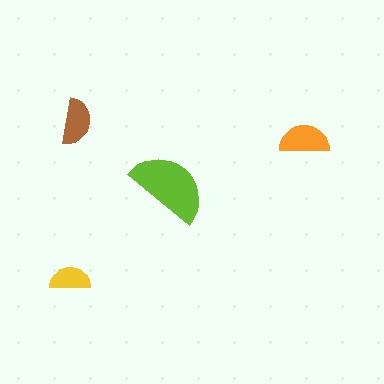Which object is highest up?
The brown semicircle is topmost.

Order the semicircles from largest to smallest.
the lime one, the orange one, the brown one, the yellow one.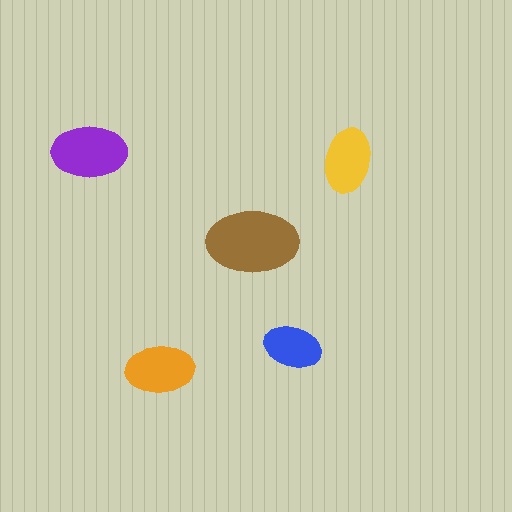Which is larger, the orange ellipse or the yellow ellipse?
The orange one.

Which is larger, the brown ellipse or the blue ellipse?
The brown one.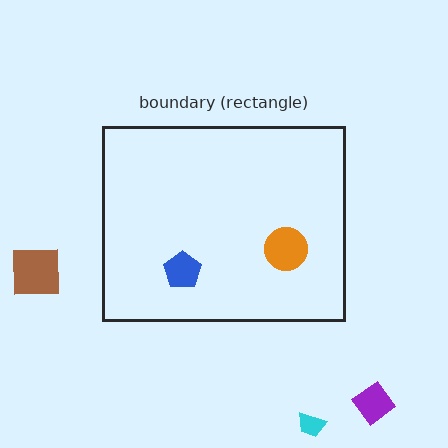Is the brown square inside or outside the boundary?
Outside.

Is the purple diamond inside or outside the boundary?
Outside.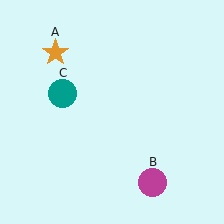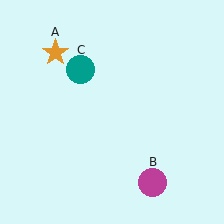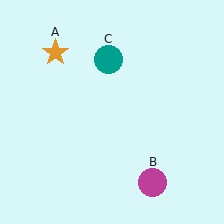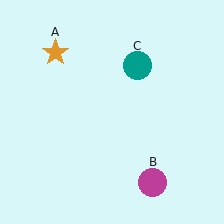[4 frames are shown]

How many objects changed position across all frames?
1 object changed position: teal circle (object C).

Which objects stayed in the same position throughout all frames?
Orange star (object A) and magenta circle (object B) remained stationary.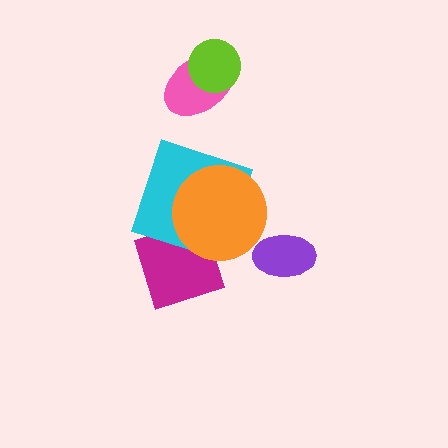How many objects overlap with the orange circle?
2 objects overlap with the orange circle.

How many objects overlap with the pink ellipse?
1 object overlaps with the pink ellipse.